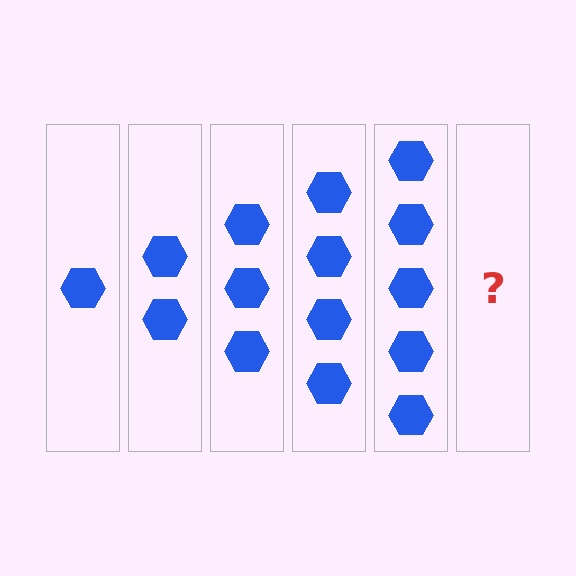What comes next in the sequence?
The next element should be 6 hexagons.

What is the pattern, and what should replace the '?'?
The pattern is that each step adds one more hexagon. The '?' should be 6 hexagons.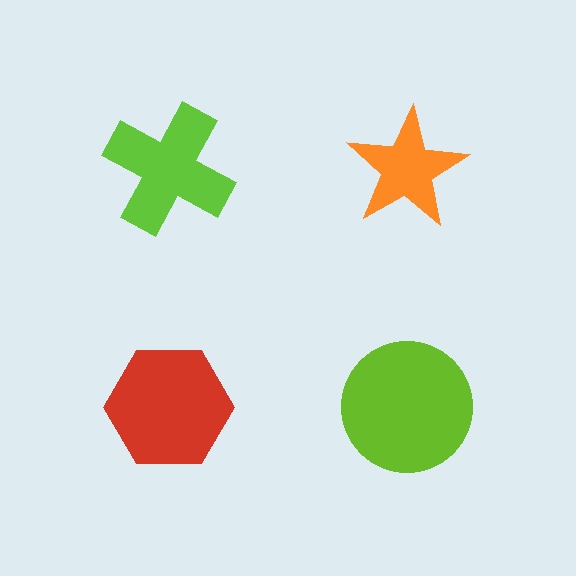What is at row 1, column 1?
A lime cross.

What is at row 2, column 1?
A red hexagon.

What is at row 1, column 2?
An orange star.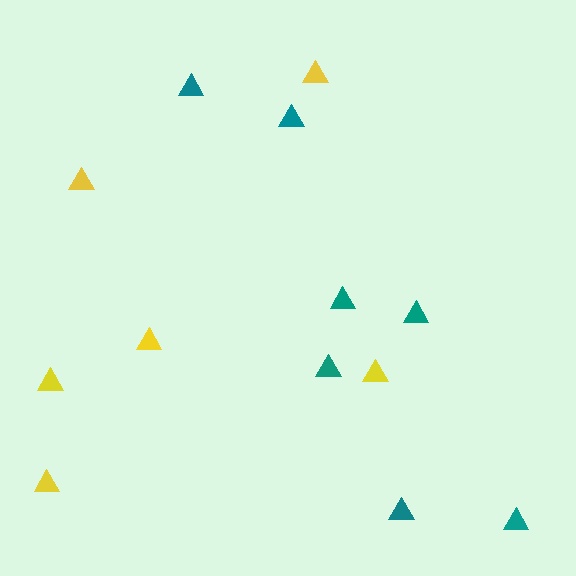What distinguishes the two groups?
There are 2 groups: one group of teal triangles (7) and one group of yellow triangles (6).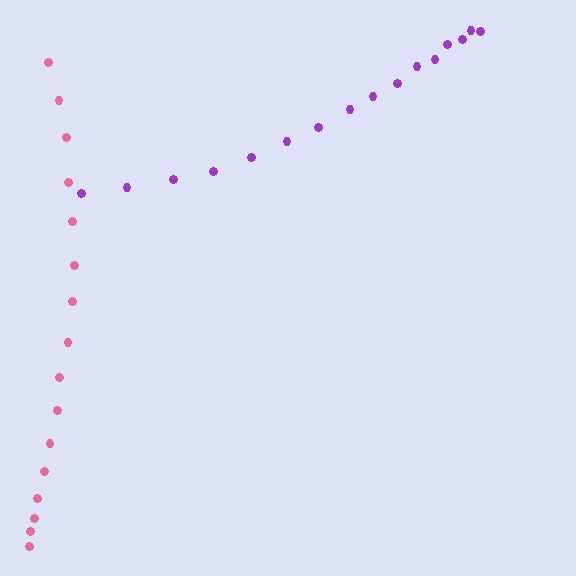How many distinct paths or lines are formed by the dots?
There are 2 distinct paths.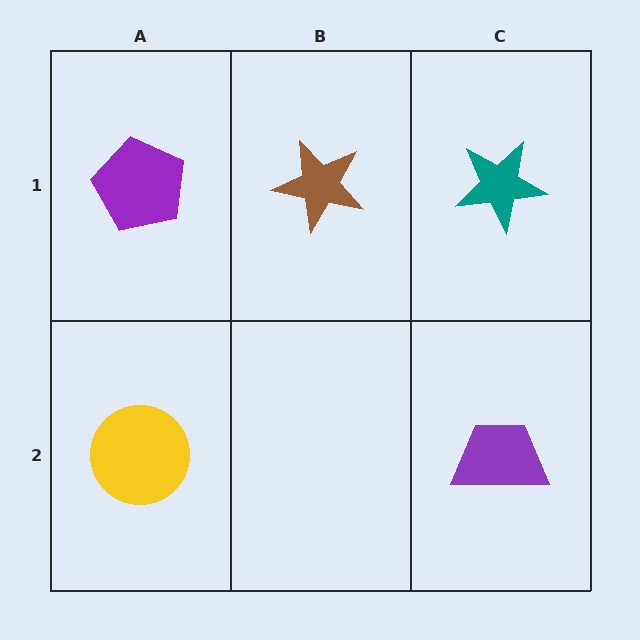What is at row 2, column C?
A purple trapezoid.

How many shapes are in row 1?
3 shapes.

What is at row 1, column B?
A brown star.